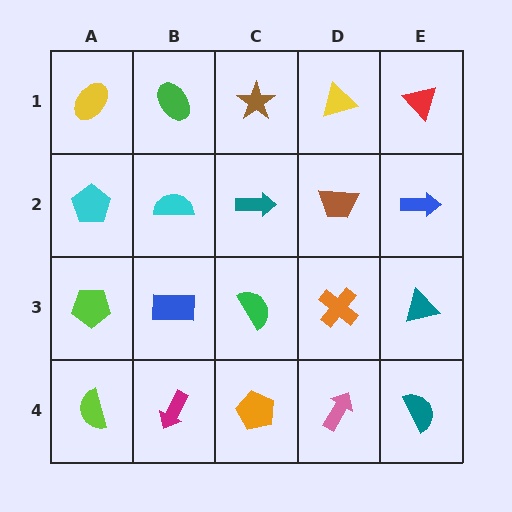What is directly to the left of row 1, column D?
A brown star.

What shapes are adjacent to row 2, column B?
A green ellipse (row 1, column B), a blue rectangle (row 3, column B), a cyan pentagon (row 2, column A), a teal arrow (row 2, column C).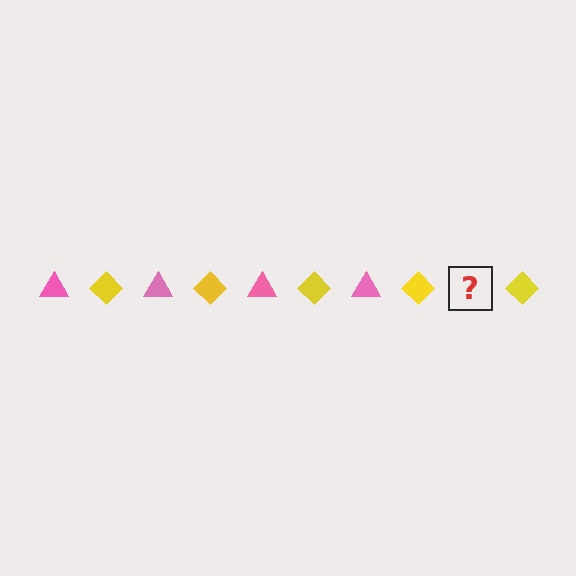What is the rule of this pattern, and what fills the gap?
The rule is that the pattern alternates between pink triangle and yellow diamond. The gap should be filled with a pink triangle.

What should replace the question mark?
The question mark should be replaced with a pink triangle.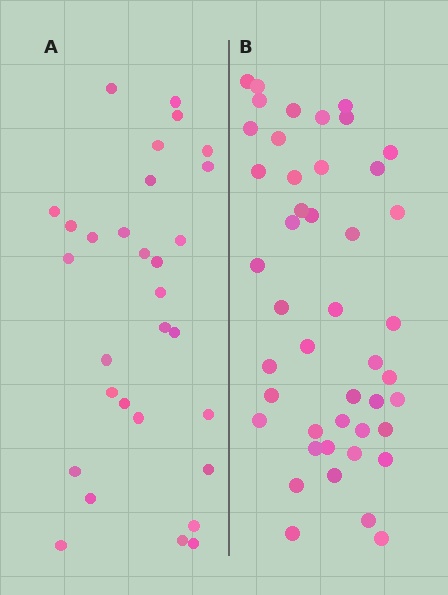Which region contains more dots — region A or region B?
Region B (the right region) has more dots.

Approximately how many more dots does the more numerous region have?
Region B has approximately 15 more dots than region A.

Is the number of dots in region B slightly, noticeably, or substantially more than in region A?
Region B has substantially more. The ratio is roughly 1.5 to 1.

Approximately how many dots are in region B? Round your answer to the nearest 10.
About 40 dots. (The exact count is 45, which rounds to 40.)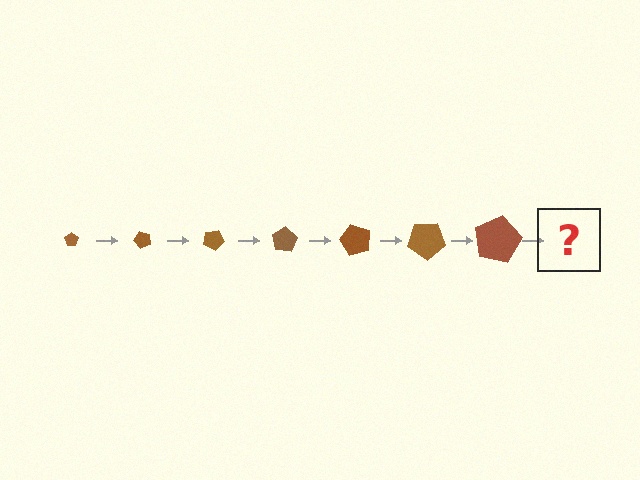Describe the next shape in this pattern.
It should be a pentagon, larger than the previous one and rotated 350 degrees from the start.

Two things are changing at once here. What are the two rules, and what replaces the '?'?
The two rules are that the pentagon grows larger each step and it rotates 50 degrees each step. The '?' should be a pentagon, larger than the previous one and rotated 350 degrees from the start.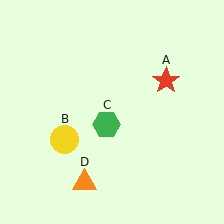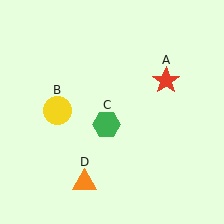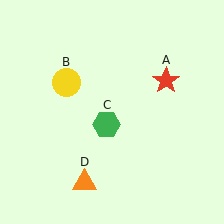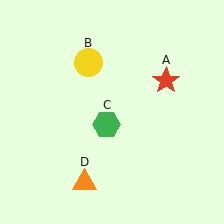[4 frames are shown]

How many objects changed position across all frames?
1 object changed position: yellow circle (object B).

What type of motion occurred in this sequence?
The yellow circle (object B) rotated clockwise around the center of the scene.